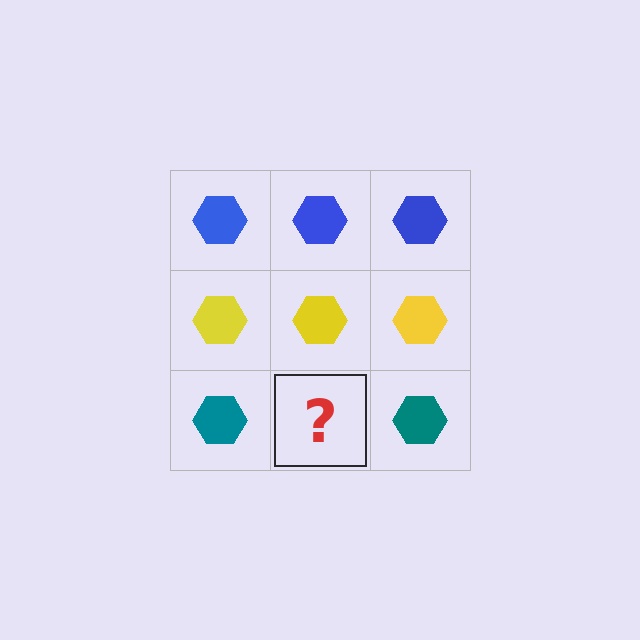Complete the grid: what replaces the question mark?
The question mark should be replaced with a teal hexagon.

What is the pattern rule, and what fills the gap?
The rule is that each row has a consistent color. The gap should be filled with a teal hexagon.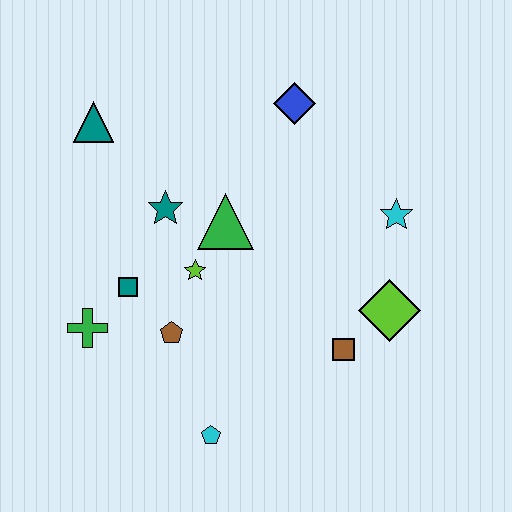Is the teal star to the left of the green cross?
No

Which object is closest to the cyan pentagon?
The brown pentagon is closest to the cyan pentagon.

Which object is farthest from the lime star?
The cyan star is farthest from the lime star.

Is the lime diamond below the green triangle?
Yes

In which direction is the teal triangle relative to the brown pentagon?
The teal triangle is above the brown pentagon.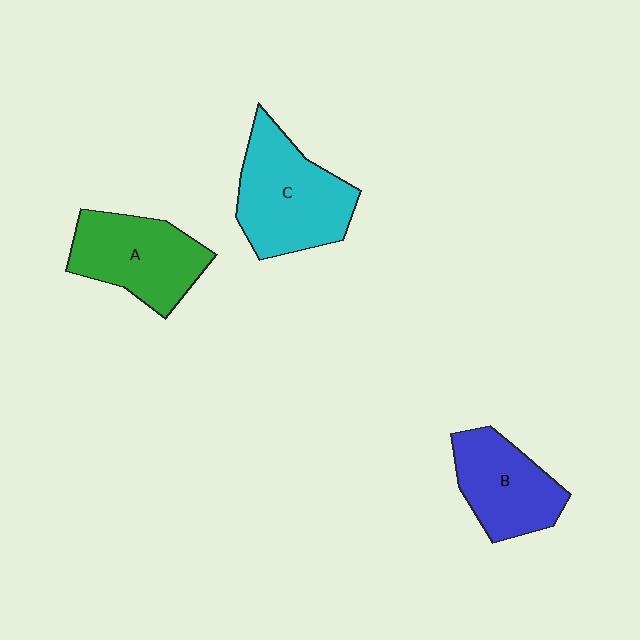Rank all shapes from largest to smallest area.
From largest to smallest: C (cyan), A (green), B (blue).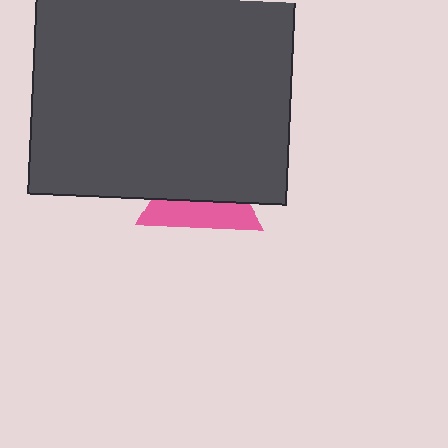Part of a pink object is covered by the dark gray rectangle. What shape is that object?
It is a triangle.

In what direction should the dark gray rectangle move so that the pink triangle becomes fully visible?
The dark gray rectangle should move up. That is the shortest direction to clear the overlap and leave the pink triangle fully visible.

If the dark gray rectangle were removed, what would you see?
You would see the complete pink triangle.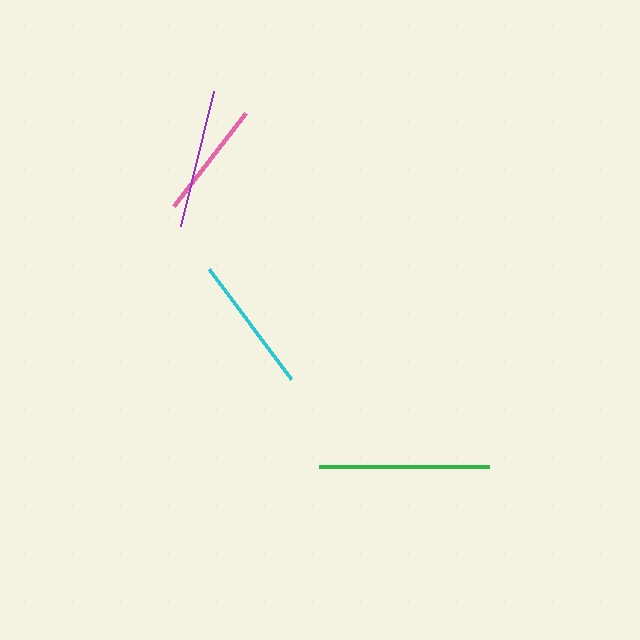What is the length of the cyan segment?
The cyan segment is approximately 137 pixels long.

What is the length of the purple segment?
The purple segment is approximately 140 pixels long.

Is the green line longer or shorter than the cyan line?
The green line is longer than the cyan line.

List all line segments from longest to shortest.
From longest to shortest: green, purple, cyan, pink.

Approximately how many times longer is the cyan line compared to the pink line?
The cyan line is approximately 1.2 times the length of the pink line.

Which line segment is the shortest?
The pink line is the shortest at approximately 117 pixels.